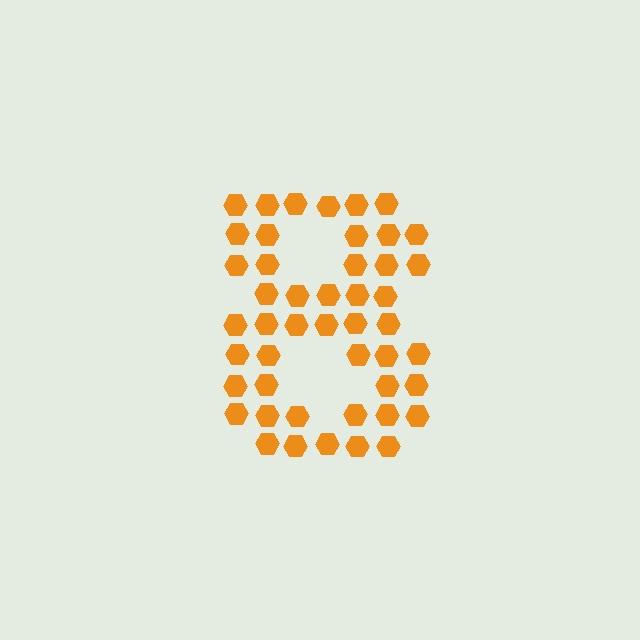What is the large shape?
The large shape is the digit 8.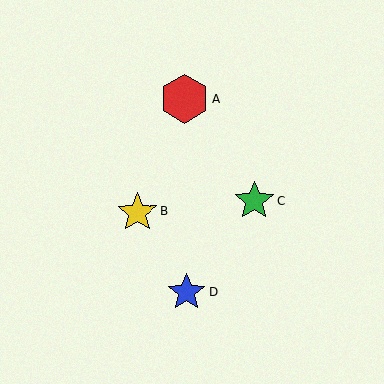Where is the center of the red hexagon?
The center of the red hexagon is at (185, 99).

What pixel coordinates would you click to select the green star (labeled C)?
Click at (254, 201) to select the green star C.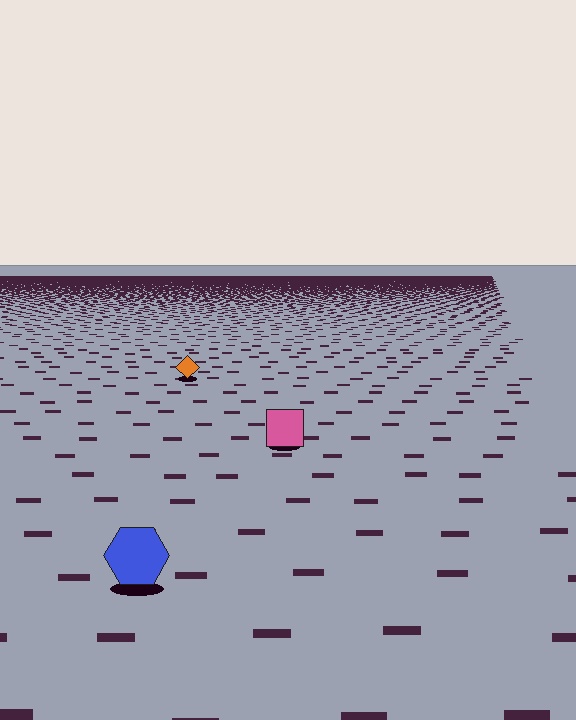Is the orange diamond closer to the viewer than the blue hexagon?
No. The blue hexagon is closer — you can tell from the texture gradient: the ground texture is coarser near it.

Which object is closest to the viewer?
The blue hexagon is closest. The texture marks near it are larger and more spread out.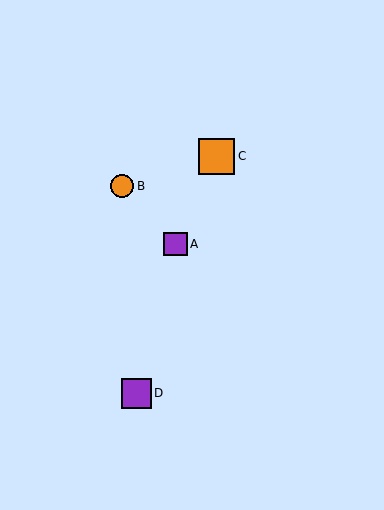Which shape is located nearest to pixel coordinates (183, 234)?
The purple square (labeled A) at (175, 244) is nearest to that location.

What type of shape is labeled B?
Shape B is an orange circle.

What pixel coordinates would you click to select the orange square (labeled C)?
Click at (217, 156) to select the orange square C.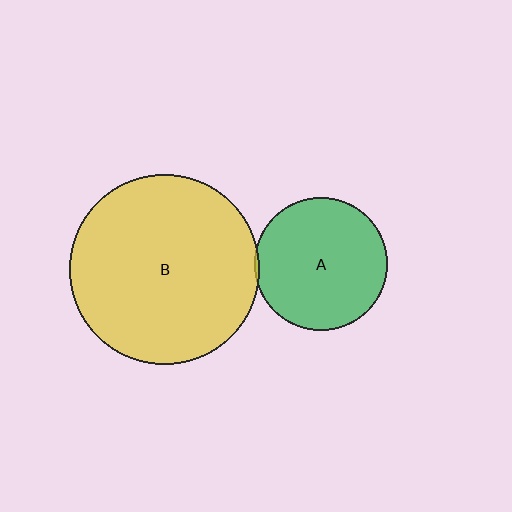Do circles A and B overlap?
Yes.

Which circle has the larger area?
Circle B (yellow).